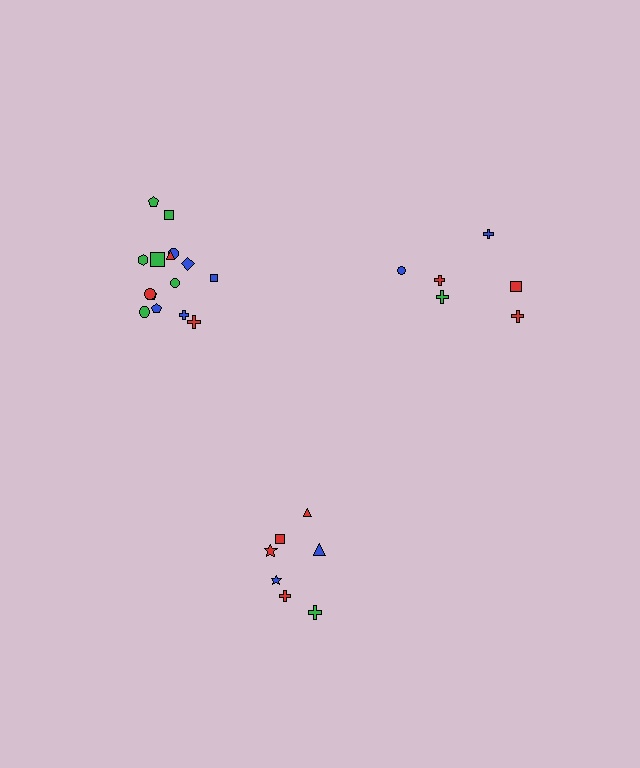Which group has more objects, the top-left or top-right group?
The top-left group.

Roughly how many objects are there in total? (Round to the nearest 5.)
Roughly 30 objects in total.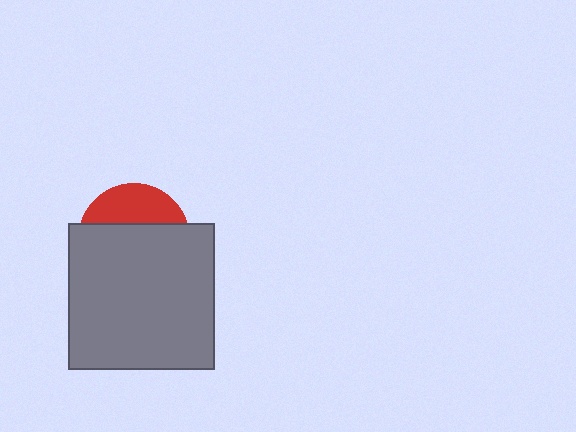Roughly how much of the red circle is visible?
A small part of it is visible (roughly 32%).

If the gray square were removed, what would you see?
You would see the complete red circle.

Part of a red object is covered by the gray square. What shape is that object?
It is a circle.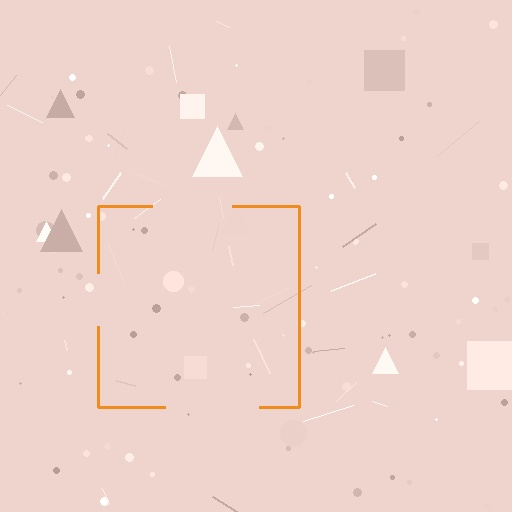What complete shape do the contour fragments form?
The contour fragments form a square.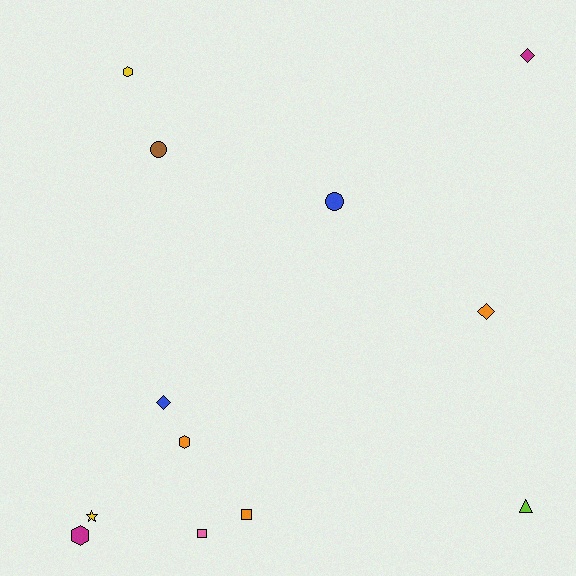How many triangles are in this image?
There is 1 triangle.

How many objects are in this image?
There are 12 objects.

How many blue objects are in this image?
There are 2 blue objects.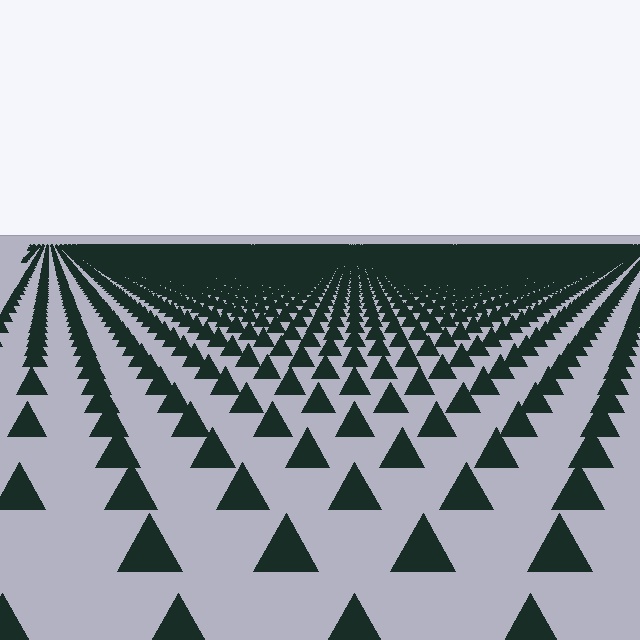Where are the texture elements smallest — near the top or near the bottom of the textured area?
Near the top.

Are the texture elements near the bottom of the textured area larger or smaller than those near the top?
Larger. Near the bottom, elements are closer to the viewer and appear at a bigger on-screen size.